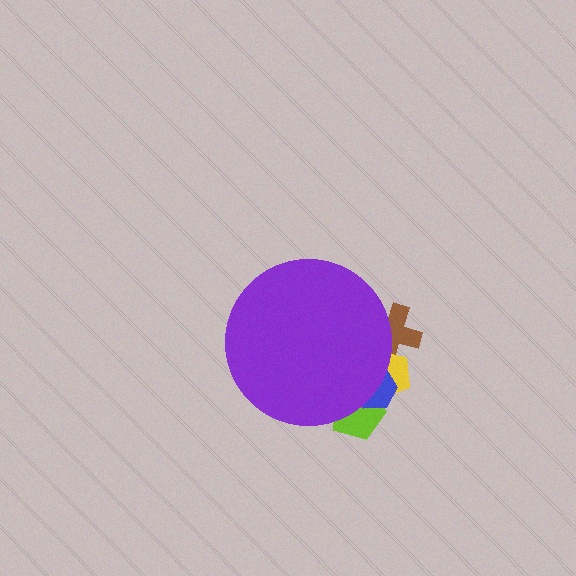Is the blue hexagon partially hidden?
Yes, the blue hexagon is partially hidden behind the purple circle.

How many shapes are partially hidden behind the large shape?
5 shapes are partially hidden.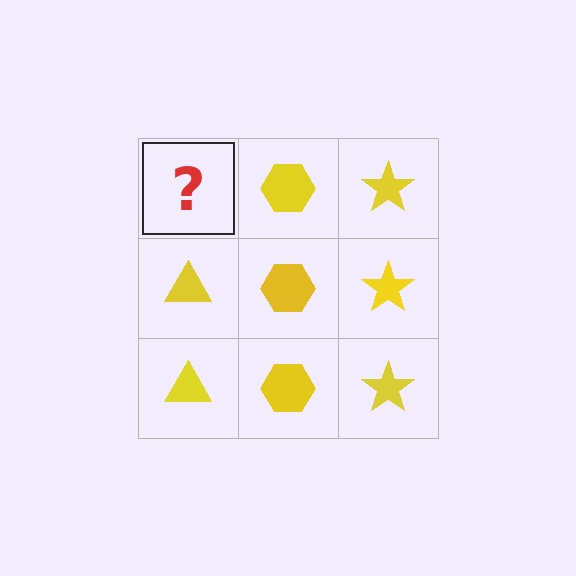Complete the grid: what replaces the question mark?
The question mark should be replaced with a yellow triangle.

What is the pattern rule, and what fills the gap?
The rule is that each column has a consistent shape. The gap should be filled with a yellow triangle.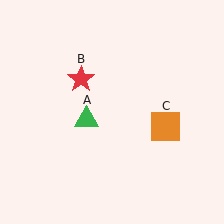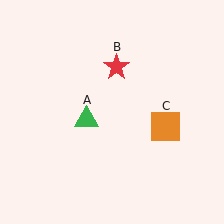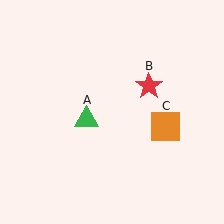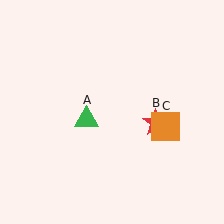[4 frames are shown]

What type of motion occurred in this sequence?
The red star (object B) rotated clockwise around the center of the scene.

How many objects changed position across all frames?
1 object changed position: red star (object B).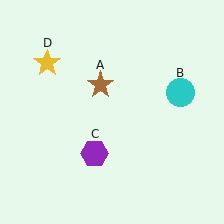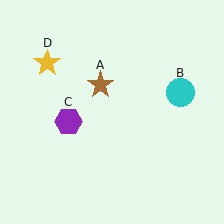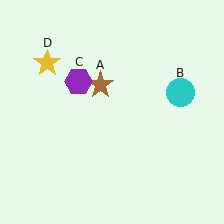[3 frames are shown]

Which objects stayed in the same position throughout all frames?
Brown star (object A) and cyan circle (object B) and yellow star (object D) remained stationary.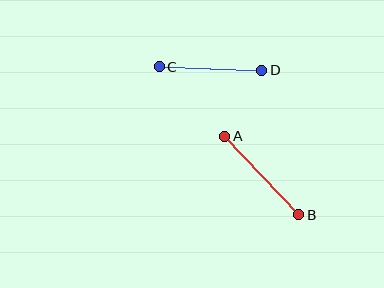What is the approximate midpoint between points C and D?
The midpoint is at approximately (211, 69) pixels.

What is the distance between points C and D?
The distance is approximately 103 pixels.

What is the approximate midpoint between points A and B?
The midpoint is at approximately (262, 176) pixels.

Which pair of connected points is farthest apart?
Points A and B are farthest apart.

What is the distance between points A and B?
The distance is approximately 108 pixels.